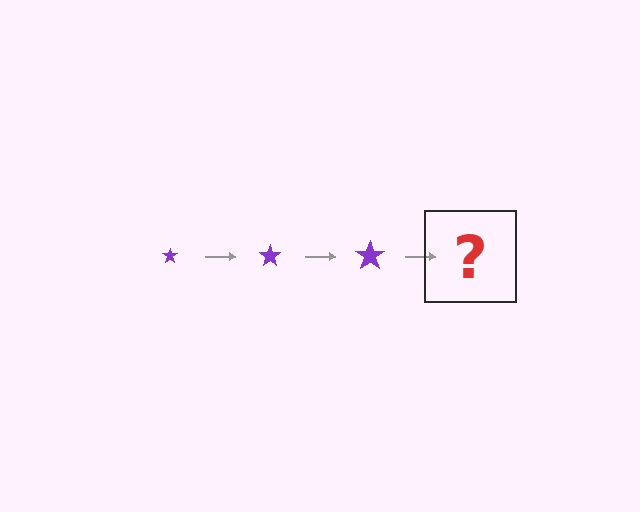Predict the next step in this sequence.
The next step is a purple star, larger than the previous one.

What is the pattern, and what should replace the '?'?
The pattern is that the star gets progressively larger each step. The '?' should be a purple star, larger than the previous one.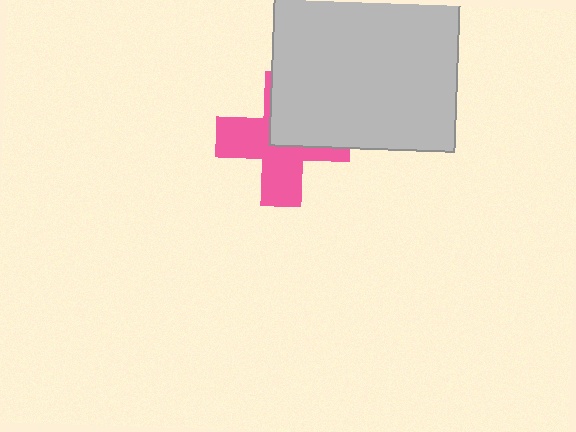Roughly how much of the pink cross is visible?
About half of it is visible (roughly 57%).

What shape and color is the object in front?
The object in front is a light gray square.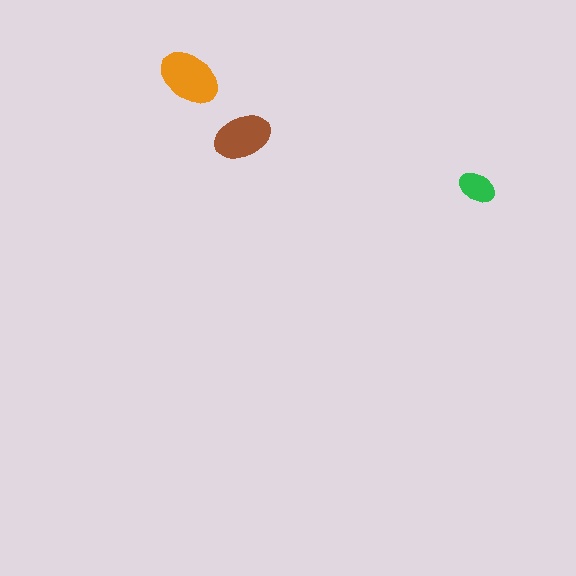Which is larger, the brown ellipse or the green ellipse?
The brown one.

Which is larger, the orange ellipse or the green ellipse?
The orange one.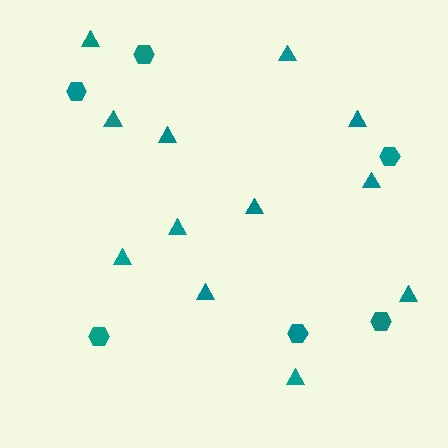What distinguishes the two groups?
There are 2 groups: one group of triangles (12) and one group of hexagons (6).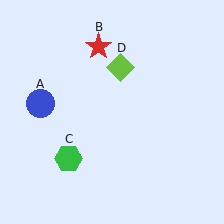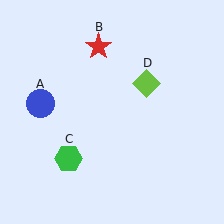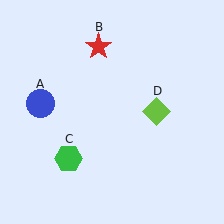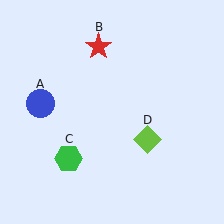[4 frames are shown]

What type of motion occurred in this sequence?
The lime diamond (object D) rotated clockwise around the center of the scene.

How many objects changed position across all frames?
1 object changed position: lime diamond (object D).